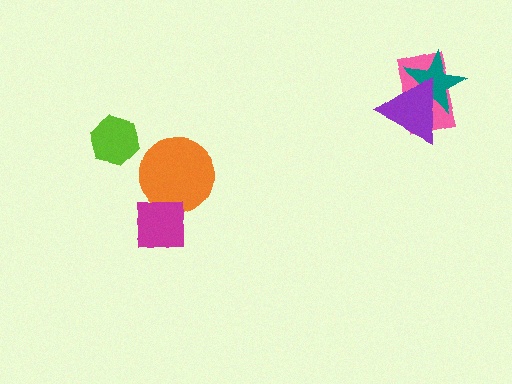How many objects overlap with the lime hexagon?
0 objects overlap with the lime hexagon.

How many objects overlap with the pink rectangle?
2 objects overlap with the pink rectangle.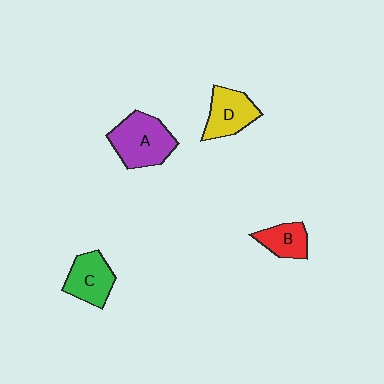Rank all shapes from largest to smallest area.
From largest to smallest: A (purple), D (yellow), C (green), B (red).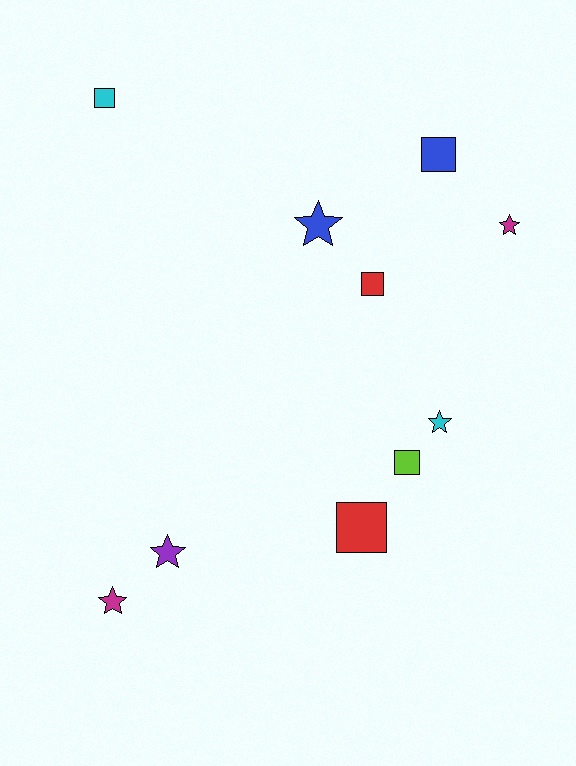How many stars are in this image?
There are 5 stars.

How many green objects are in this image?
There are no green objects.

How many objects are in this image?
There are 10 objects.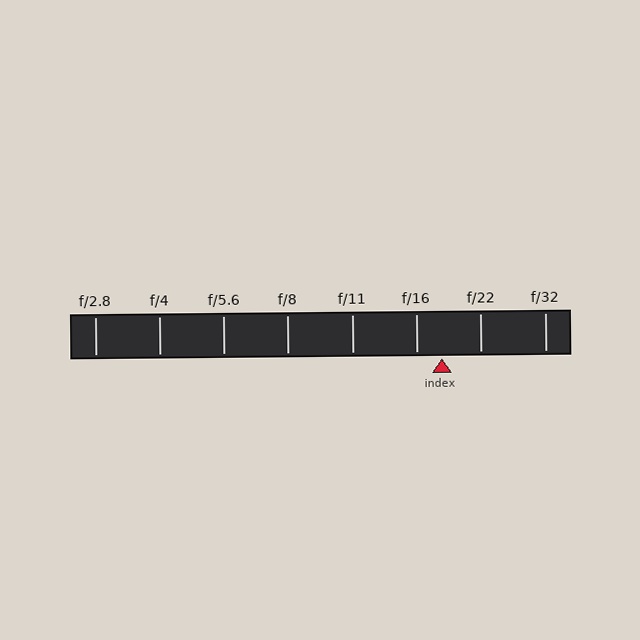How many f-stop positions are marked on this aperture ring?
There are 8 f-stop positions marked.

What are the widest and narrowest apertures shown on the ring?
The widest aperture shown is f/2.8 and the narrowest is f/32.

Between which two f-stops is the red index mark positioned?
The index mark is between f/16 and f/22.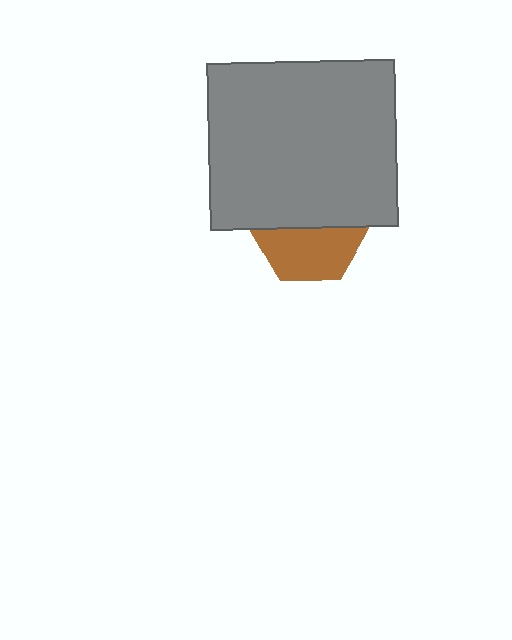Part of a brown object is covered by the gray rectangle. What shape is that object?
It is a hexagon.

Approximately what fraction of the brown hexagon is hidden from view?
Roughly 50% of the brown hexagon is hidden behind the gray rectangle.